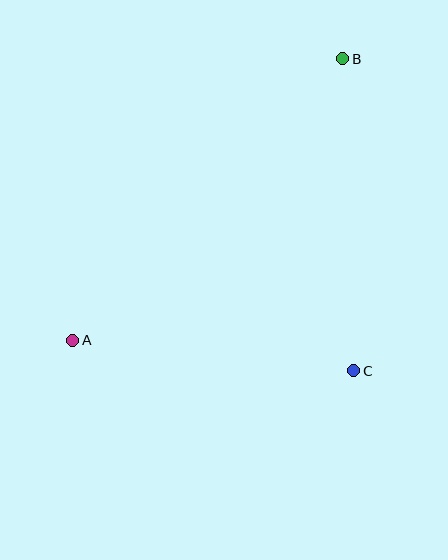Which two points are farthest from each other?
Points A and B are farthest from each other.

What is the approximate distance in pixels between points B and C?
The distance between B and C is approximately 312 pixels.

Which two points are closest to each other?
Points A and C are closest to each other.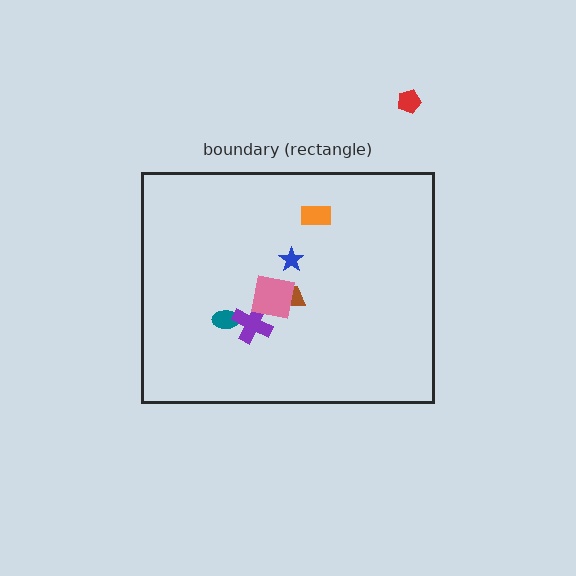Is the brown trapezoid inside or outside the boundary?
Inside.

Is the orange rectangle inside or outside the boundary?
Inside.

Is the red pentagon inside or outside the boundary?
Outside.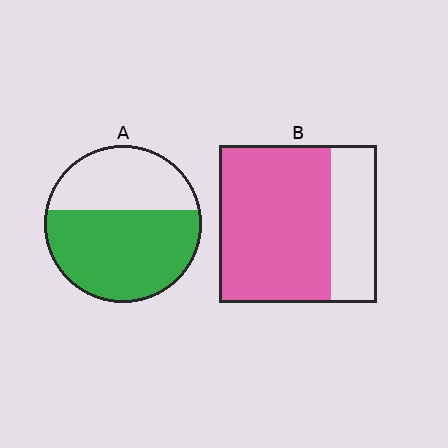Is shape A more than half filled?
Yes.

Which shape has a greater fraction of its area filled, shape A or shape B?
Shape B.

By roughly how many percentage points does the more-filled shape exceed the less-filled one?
By roughly 10 percentage points (B over A).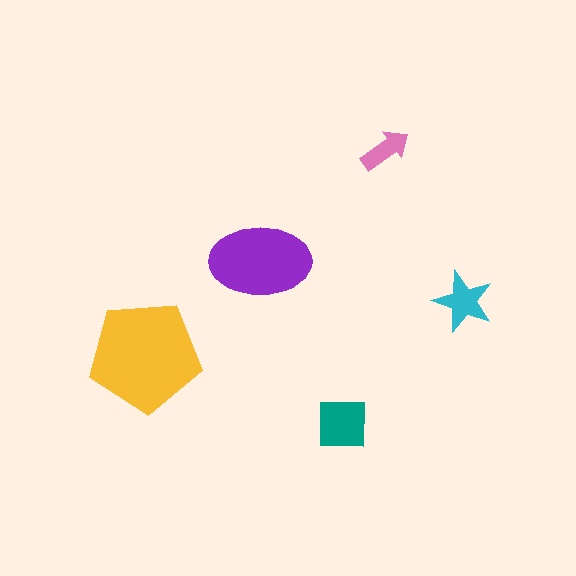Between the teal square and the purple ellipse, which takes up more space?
The purple ellipse.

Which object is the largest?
The yellow pentagon.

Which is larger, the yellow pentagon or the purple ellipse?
The yellow pentagon.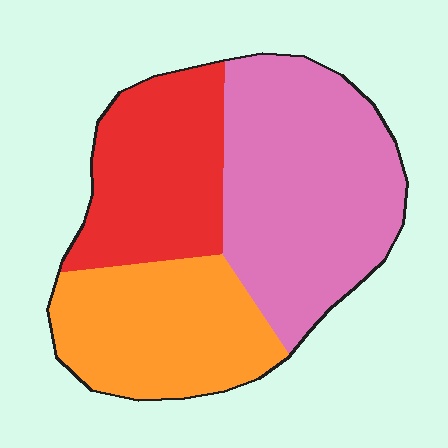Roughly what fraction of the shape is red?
Red takes up about one quarter (1/4) of the shape.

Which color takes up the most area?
Pink, at roughly 45%.